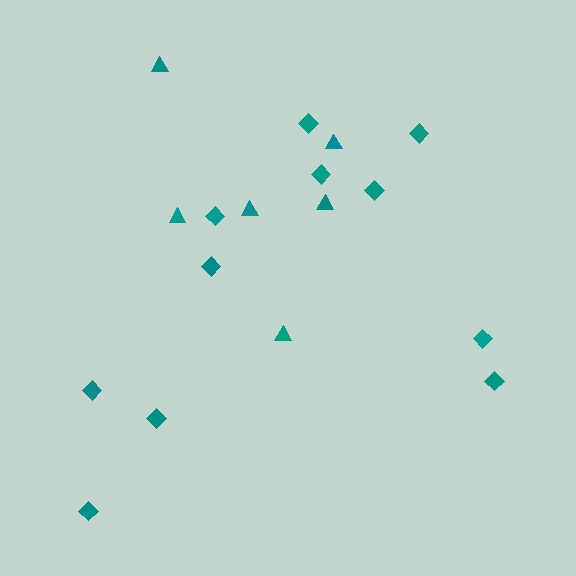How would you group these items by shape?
There are 2 groups: one group of triangles (6) and one group of diamonds (11).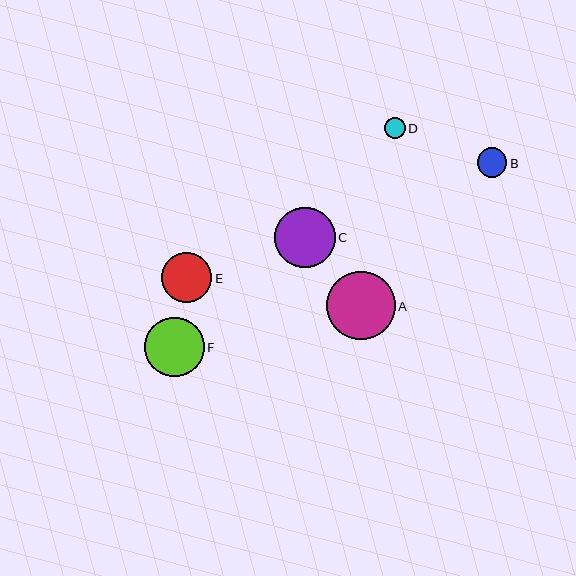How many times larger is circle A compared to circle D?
Circle A is approximately 3.3 times the size of circle D.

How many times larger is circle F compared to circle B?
Circle F is approximately 2.0 times the size of circle B.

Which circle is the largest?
Circle A is the largest with a size of approximately 69 pixels.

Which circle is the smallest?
Circle D is the smallest with a size of approximately 21 pixels.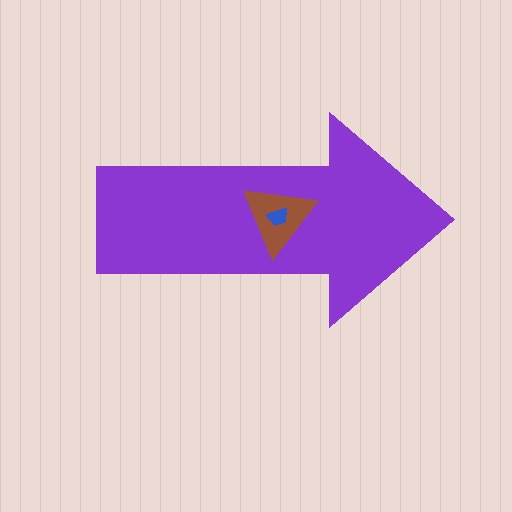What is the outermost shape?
The purple arrow.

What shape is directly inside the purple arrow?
The brown triangle.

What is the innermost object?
The blue trapezoid.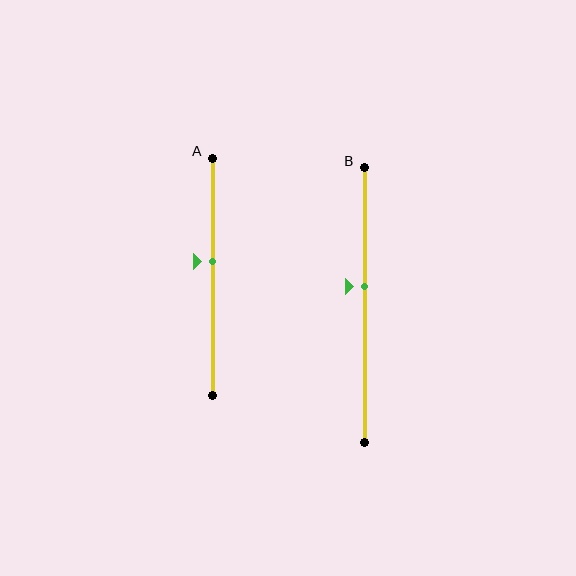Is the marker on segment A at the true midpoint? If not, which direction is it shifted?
No, the marker on segment A is shifted upward by about 6% of the segment length.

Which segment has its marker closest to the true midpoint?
Segment A has its marker closest to the true midpoint.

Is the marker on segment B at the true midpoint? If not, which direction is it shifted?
No, the marker on segment B is shifted upward by about 7% of the segment length.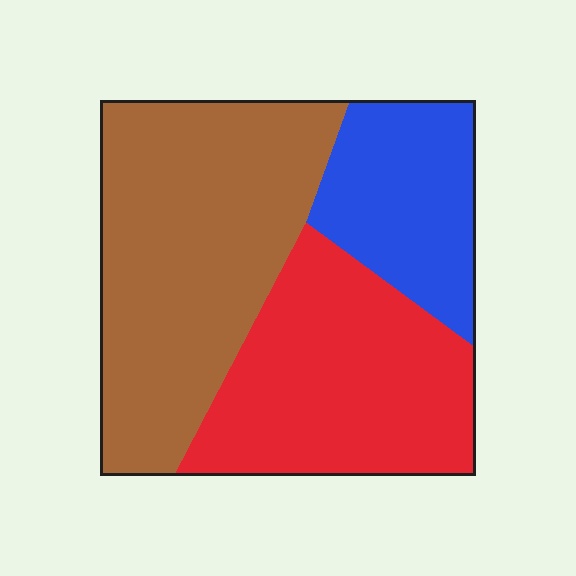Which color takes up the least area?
Blue, at roughly 20%.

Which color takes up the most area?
Brown, at roughly 45%.